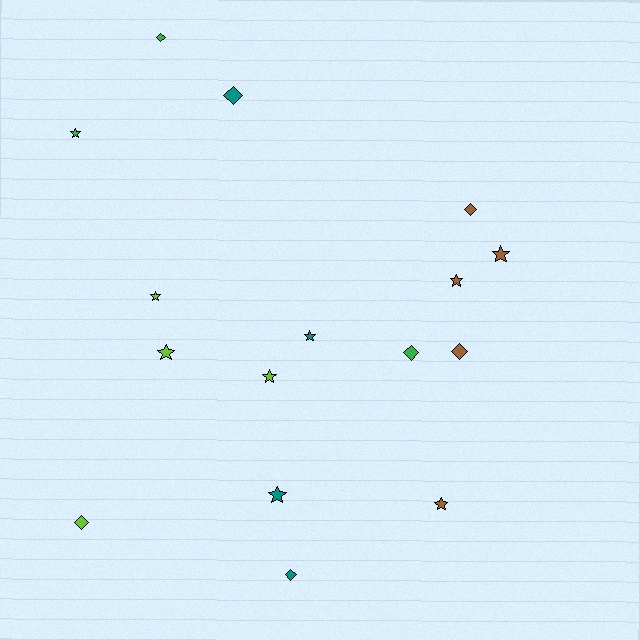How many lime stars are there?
There are 3 lime stars.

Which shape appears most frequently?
Star, with 9 objects.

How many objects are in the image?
There are 16 objects.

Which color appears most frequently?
Brown, with 5 objects.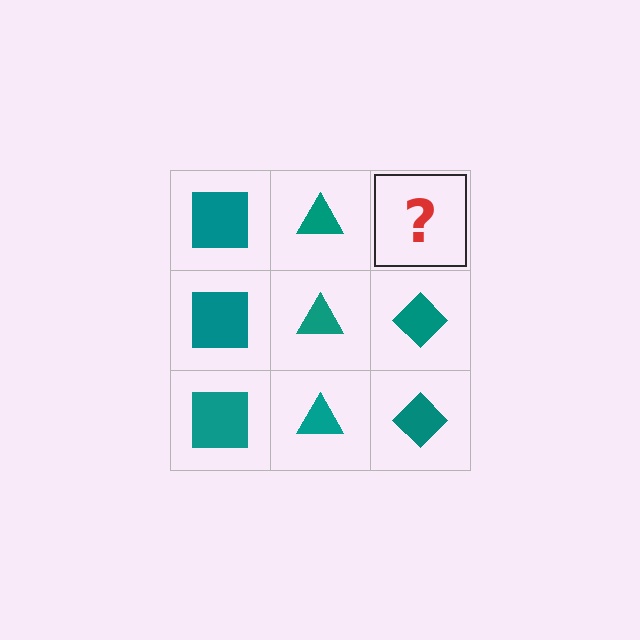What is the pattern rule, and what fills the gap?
The rule is that each column has a consistent shape. The gap should be filled with a teal diamond.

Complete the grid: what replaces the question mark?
The question mark should be replaced with a teal diamond.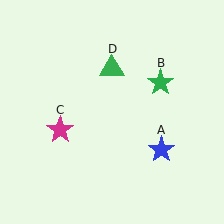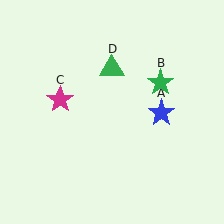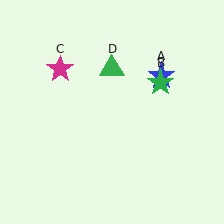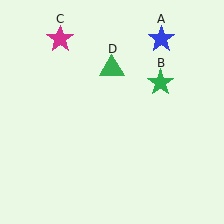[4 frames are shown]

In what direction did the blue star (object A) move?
The blue star (object A) moved up.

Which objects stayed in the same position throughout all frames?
Green star (object B) and green triangle (object D) remained stationary.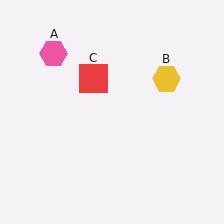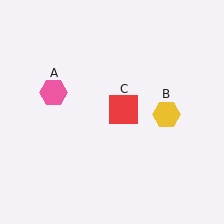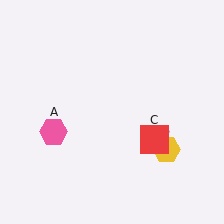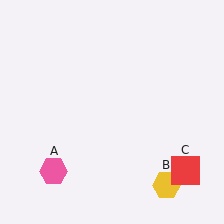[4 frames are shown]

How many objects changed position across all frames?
3 objects changed position: pink hexagon (object A), yellow hexagon (object B), red square (object C).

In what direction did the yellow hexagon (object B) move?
The yellow hexagon (object B) moved down.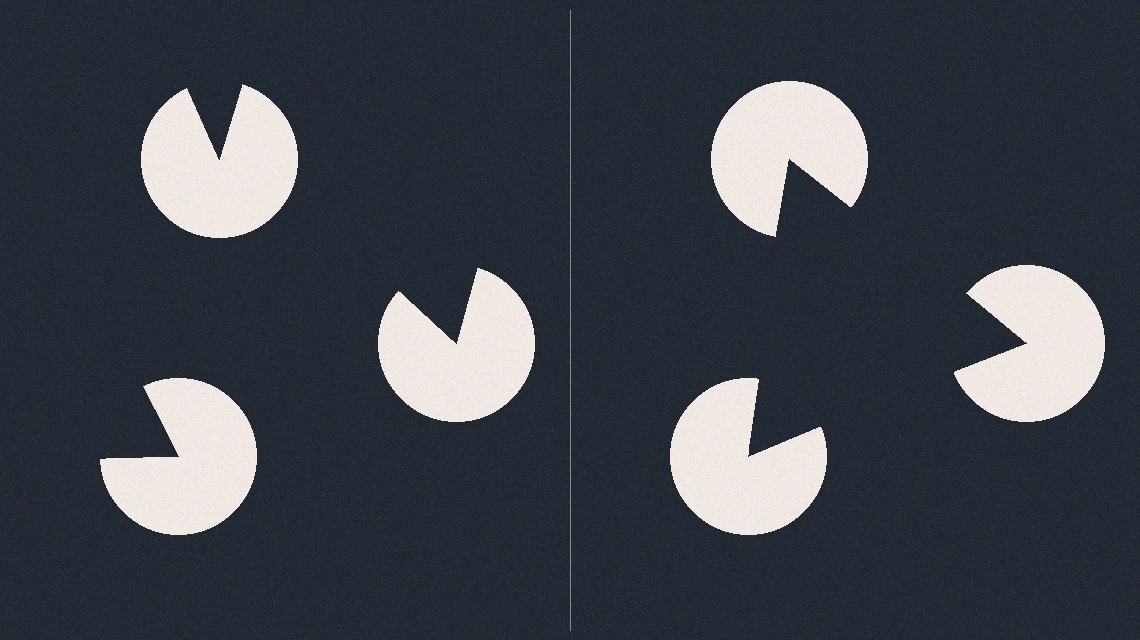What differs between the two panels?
The pac-man discs are positioned identically on both sides; only the wedge orientations differ. On the right they align to a triangle; on the left they are misaligned.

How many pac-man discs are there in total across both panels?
6 — 3 on each side.